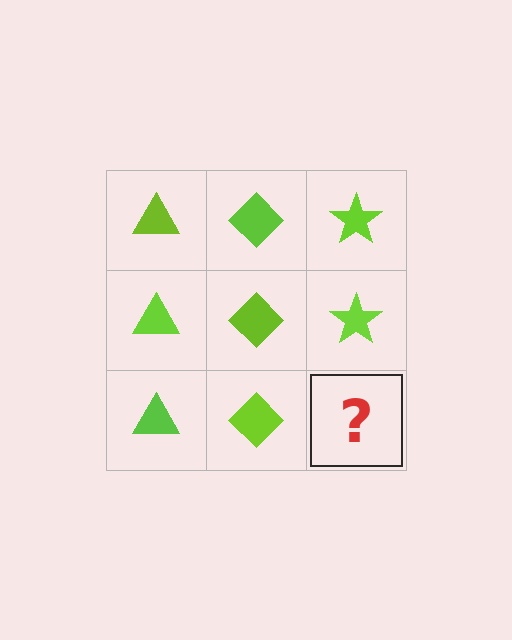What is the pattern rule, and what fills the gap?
The rule is that each column has a consistent shape. The gap should be filled with a lime star.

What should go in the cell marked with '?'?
The missing cell should contain a lime star.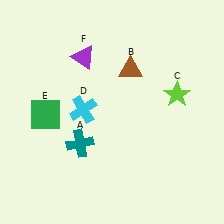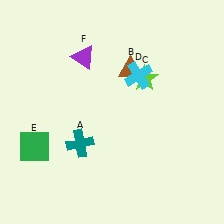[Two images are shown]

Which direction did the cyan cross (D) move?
The cyan cross (D) moved right.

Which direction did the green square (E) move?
The green square (E) moved down.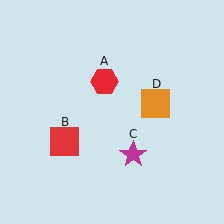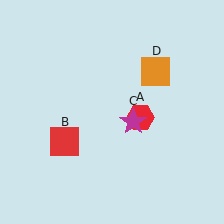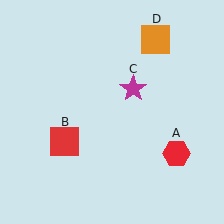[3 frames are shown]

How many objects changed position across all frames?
3 objects changed position: red hexagon (object A), magenta star (object C), orange square (object D).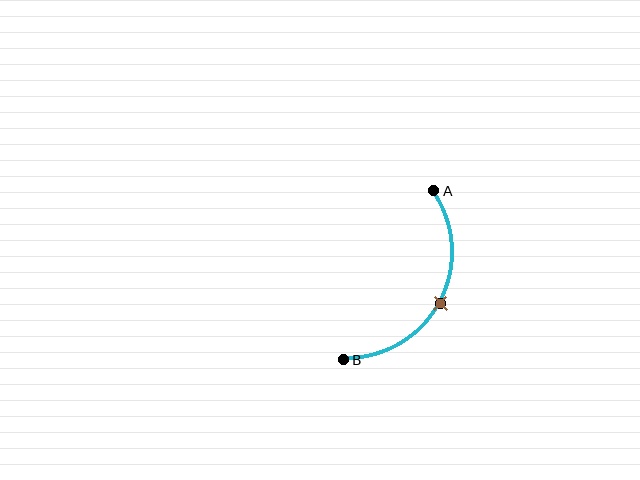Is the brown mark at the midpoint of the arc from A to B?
Yes. The brown mark lies on the arc at equal arc-length from both A and B — it is the arc midpoint.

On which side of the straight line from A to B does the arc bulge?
The arc bulges to the right of the straight line connecting A and B.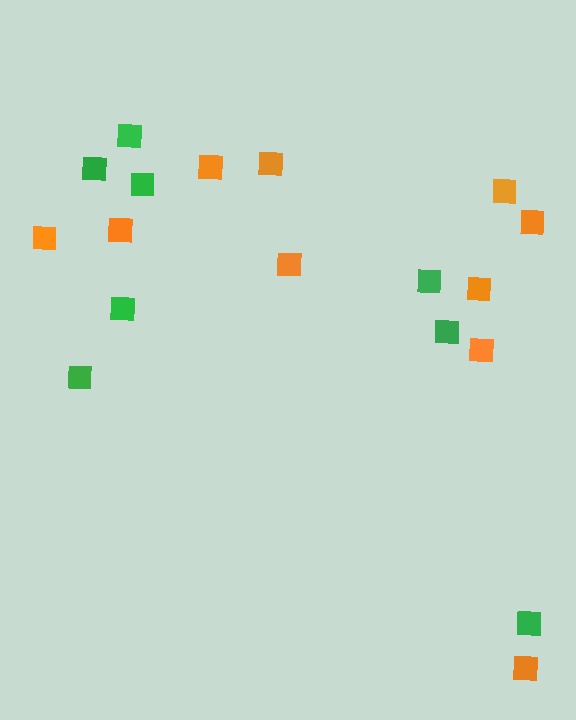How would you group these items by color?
There are 2 groups: one group of orange squares (10) and one group of green squares (8).